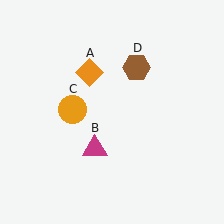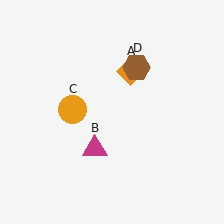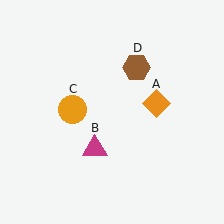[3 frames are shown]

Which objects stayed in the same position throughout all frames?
Magenta triangle (object B) and orange circle (object C) and brown hexagon (object D) remained stationary.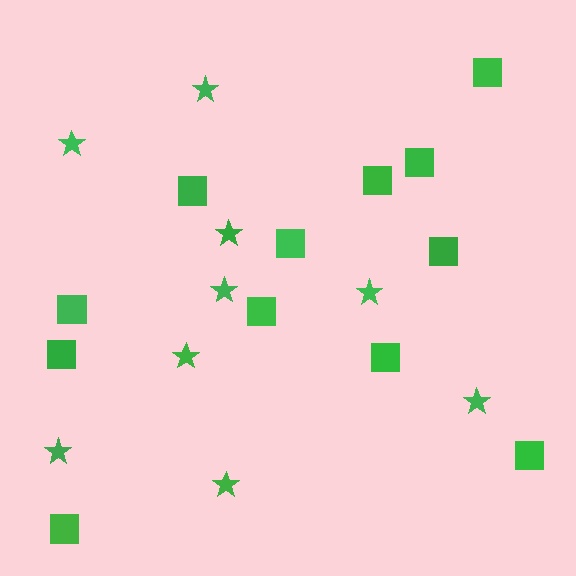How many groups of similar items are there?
There are 2 groups: one group of stars (9) and one group of squares (12).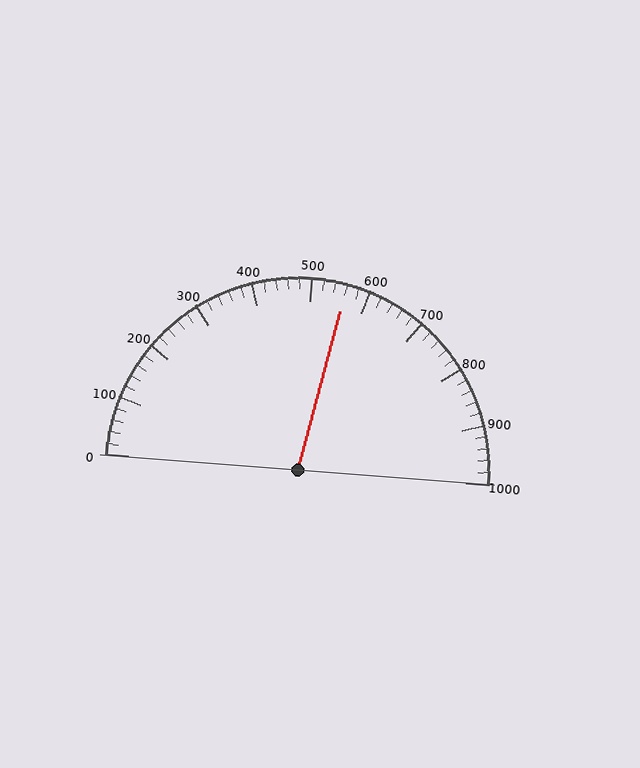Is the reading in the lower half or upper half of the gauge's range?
The reading is in the upper half of the range (0 to 1000).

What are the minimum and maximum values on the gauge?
The gauge ranges from 0 to 1000.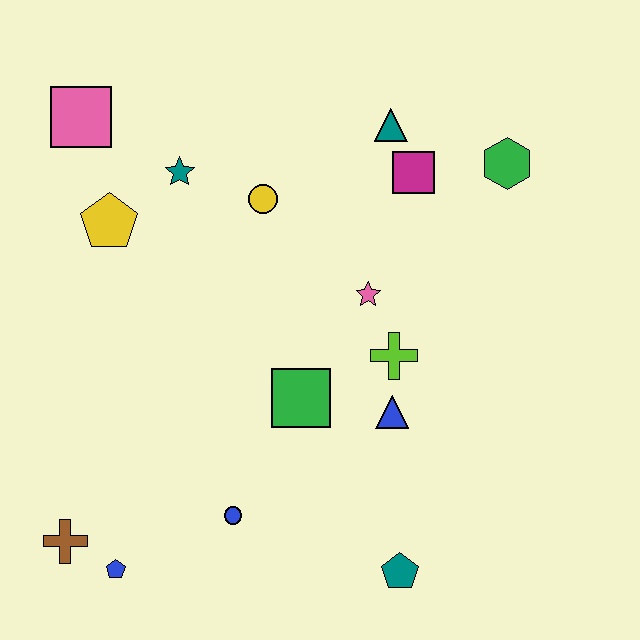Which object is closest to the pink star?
The lime cross is closest to the pink star.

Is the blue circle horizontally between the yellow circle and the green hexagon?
No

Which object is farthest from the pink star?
The brown cross is farthest from the pink star.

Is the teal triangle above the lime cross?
Yes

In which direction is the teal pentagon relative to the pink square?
The teal pentagon is below the pink square.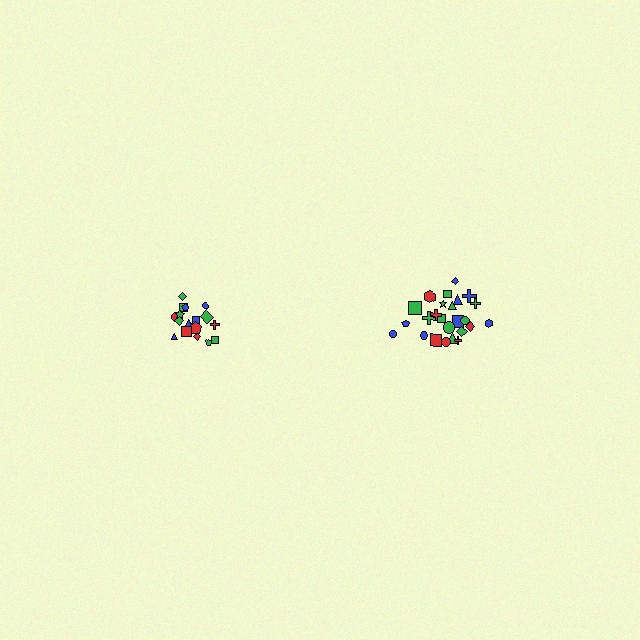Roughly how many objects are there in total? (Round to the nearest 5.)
Roughly 45 objects in total.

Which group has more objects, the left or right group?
The right group.